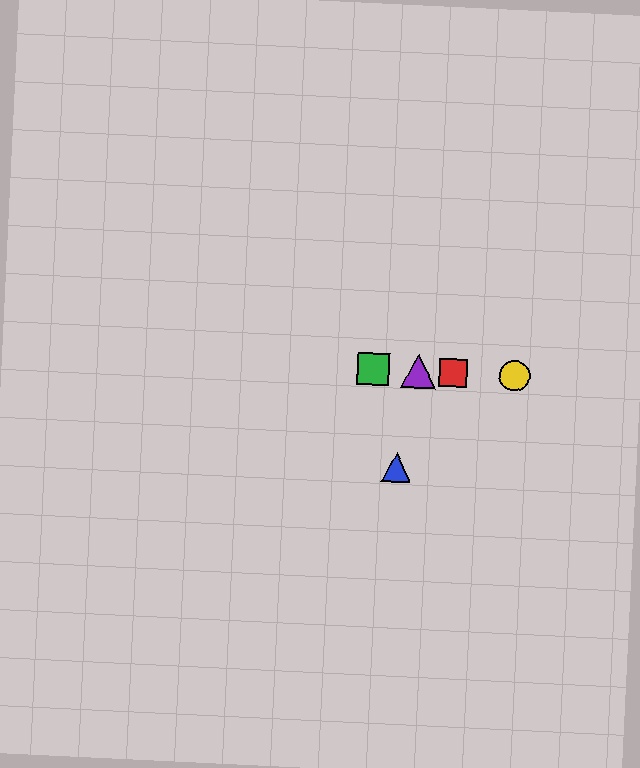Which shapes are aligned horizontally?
The red square, the green square, the yellow circle, the purple triangle are aligned horizontally.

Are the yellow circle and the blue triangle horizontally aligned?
No, the yellow circle is at y≈376 and the blue triangle is at y≈467.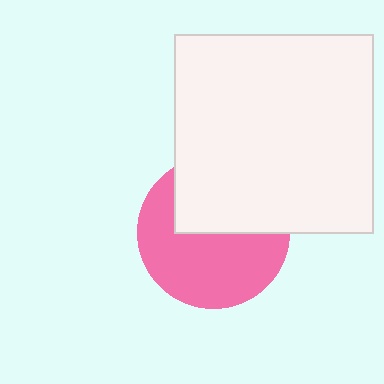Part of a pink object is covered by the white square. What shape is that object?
It is a circle.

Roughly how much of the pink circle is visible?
About half of it is visible (roughly 59%).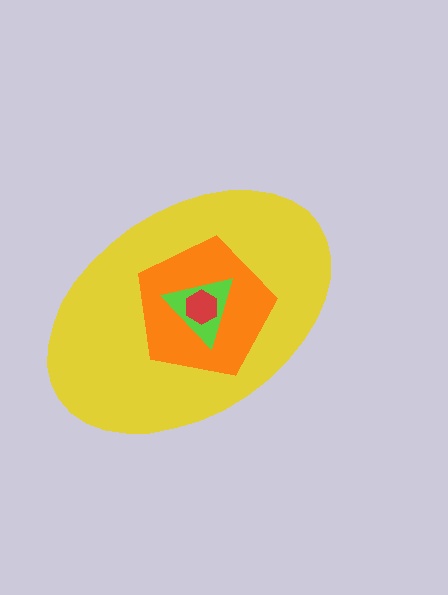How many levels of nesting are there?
4.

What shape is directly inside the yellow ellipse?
The orange pentagon.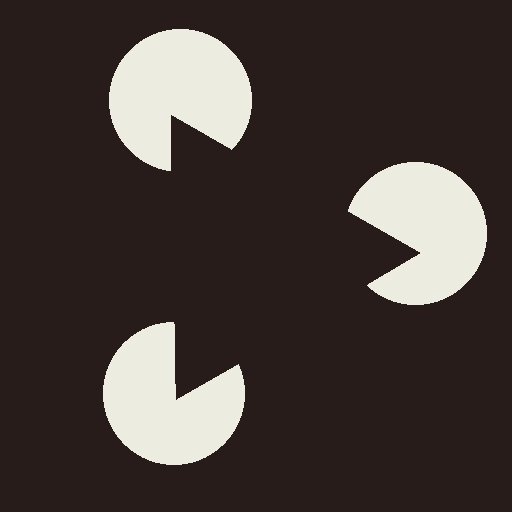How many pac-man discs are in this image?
There are 3 — one at each vertex of the illusory triangle.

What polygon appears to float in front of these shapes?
An illusory triangle — its edges are inferred from the aligned wedge cuts in the pac-man discs, not physically drawn.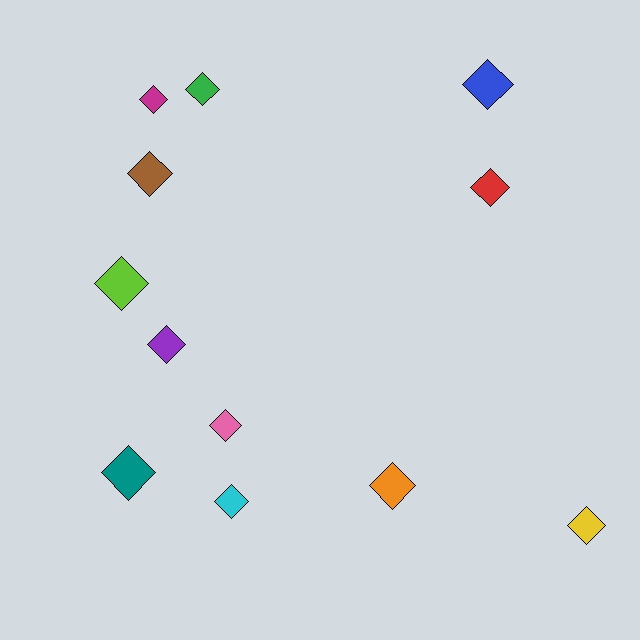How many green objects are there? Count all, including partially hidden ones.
There is 1 green object.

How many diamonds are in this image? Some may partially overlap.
There are 12 diamonds.